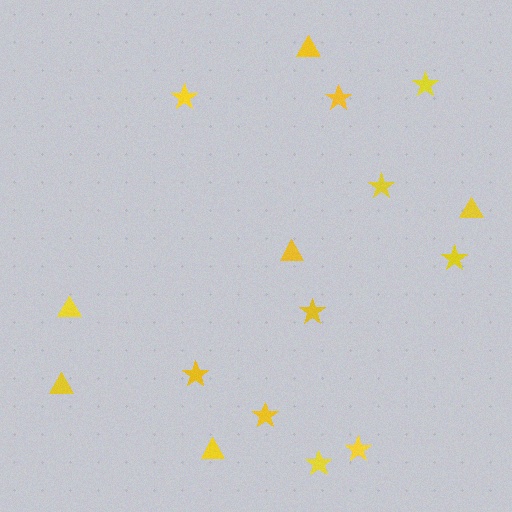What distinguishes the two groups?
There are 2 groups: one group of stars (10) and one group of triangles (6).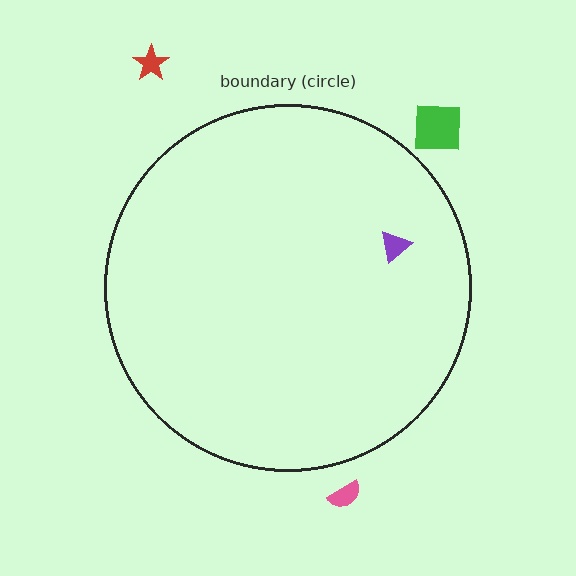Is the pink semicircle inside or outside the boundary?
Outside.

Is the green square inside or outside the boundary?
Outside.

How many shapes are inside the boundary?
1 inside, 3 outside.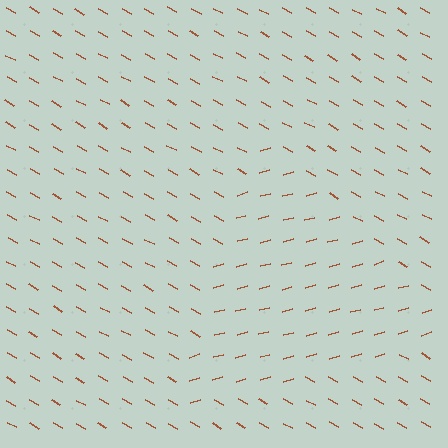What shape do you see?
I see a triangle.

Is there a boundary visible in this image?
Yes, there is a texture boundary formed by a change in line orientation.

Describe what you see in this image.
The image is filled with small brown line segments. A triangle region in the image has lines oriented differently from the surrounding lines, creating a visible texture boundary.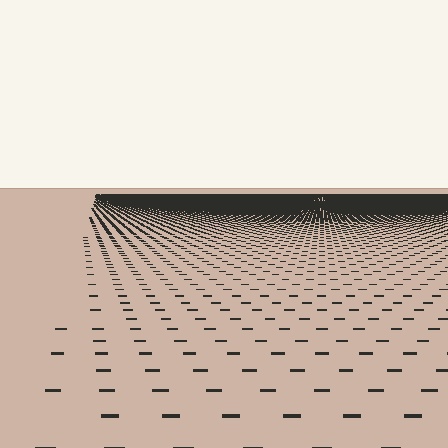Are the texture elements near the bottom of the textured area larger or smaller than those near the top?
Larger. Near the bottom, elements are closer to the viewer and appear at a bigger on-screen size.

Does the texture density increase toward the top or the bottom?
Density increases toward the top.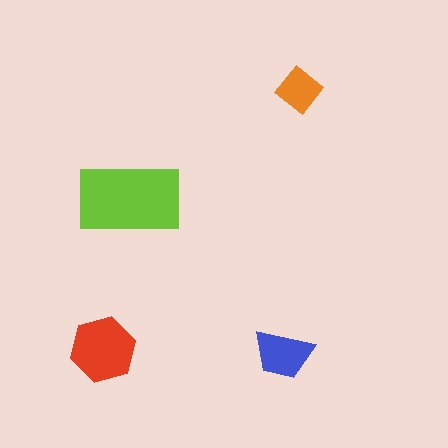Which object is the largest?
The lime rectangle.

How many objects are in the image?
There are 4 objects in the image.